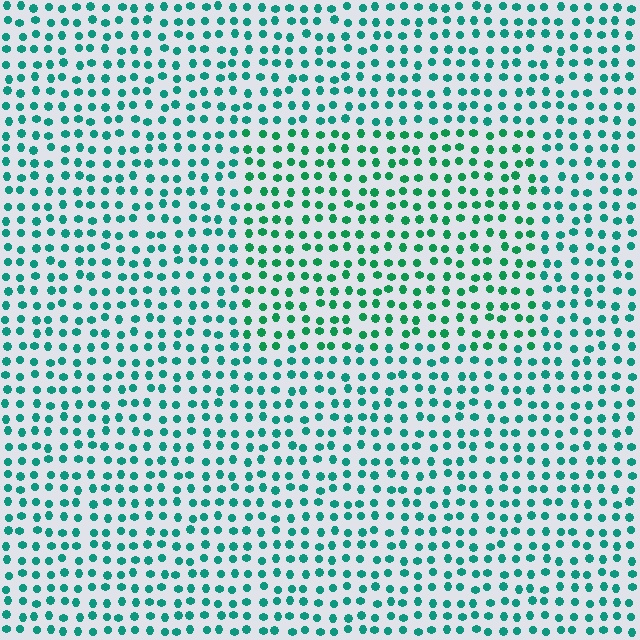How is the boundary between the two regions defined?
The boundary is defined purely by a slight shift in hue (about 22 degrees). Spacing, size, and orientation are identical on both sides.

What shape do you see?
I see a rectangle.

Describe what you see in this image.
The image is filled with small teal elements in a uniform arrangement. A rectangle-shaped region is visible where the elements are tinted to a slightly different hue, forming a subtle color boundary.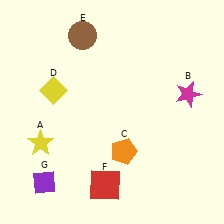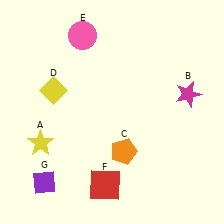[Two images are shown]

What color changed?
The circle (E) changed from brown in Image 1 to pink in Image 2.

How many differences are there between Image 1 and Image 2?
There is 1 difference between the two images.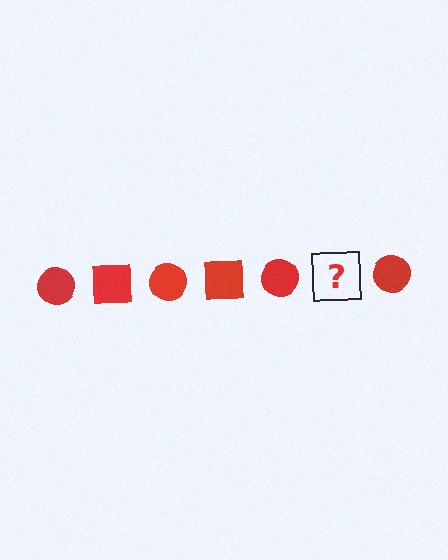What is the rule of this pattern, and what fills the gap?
The rule is that the pattern cycles through circle, square shapes in red. The gap should be filled with a red square.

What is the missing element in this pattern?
The missing element is a red square.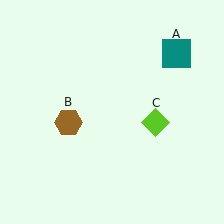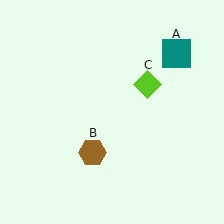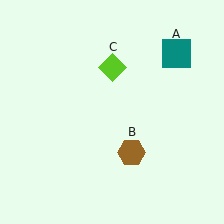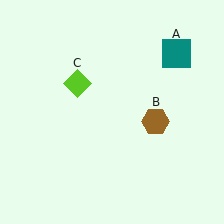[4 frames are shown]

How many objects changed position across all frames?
2 objects changed position: brown hexagon (object B), lime diamond (object C).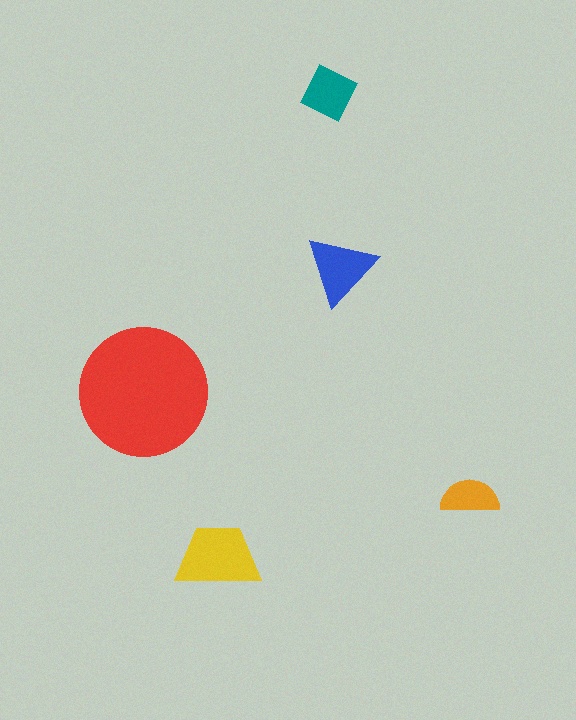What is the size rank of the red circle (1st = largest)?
1st.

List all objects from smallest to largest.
The orange semicircle, the teal diamond, the blue triangle, the yellow trapezoid, the red circle.